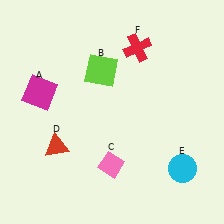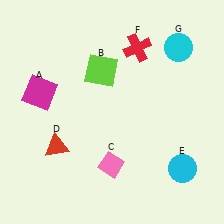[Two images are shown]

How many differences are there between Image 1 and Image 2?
There is 1 difference between the two images.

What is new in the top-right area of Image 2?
A cyan circle (G) was added in the top-right area of Image 2.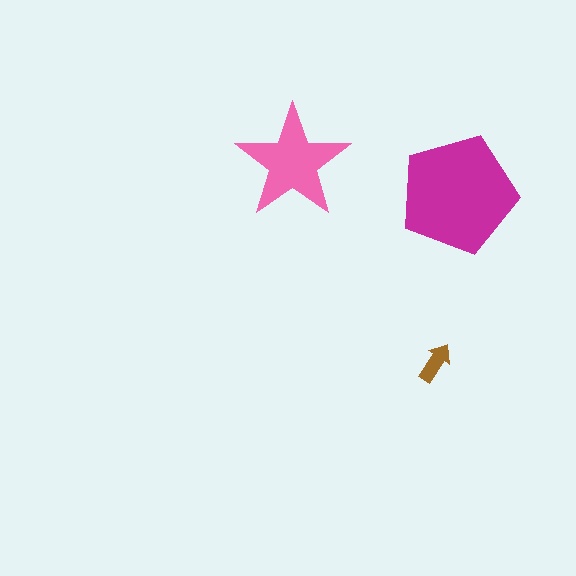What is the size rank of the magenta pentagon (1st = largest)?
1st.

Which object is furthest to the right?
The magenta pentagon is rightmost.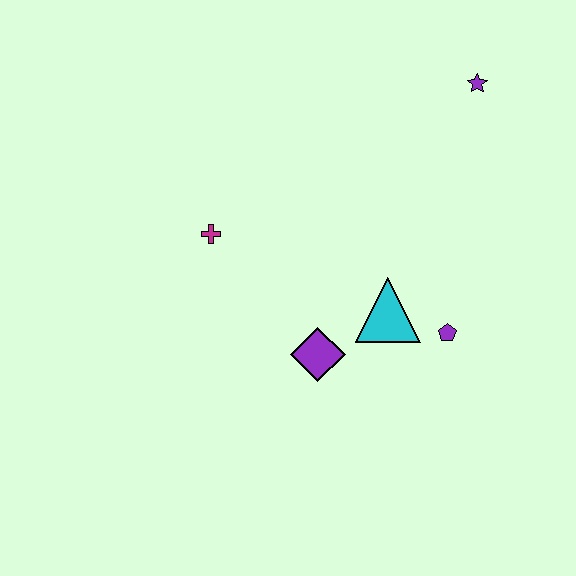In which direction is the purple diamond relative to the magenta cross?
The purple diamond is below the magenta cross.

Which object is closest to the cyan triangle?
The purple pentagon is closest to the cyan triangle.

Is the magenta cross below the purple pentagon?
No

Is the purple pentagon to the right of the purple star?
No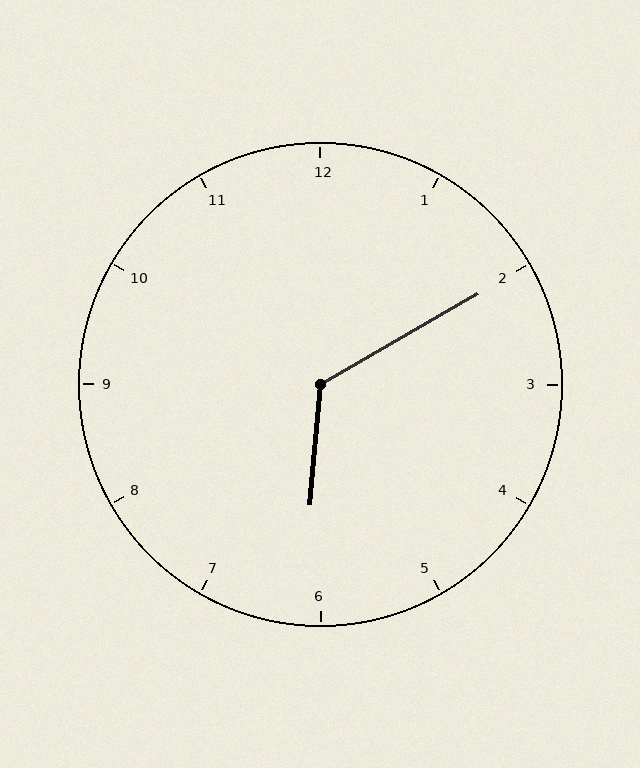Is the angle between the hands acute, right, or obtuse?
It is obtuse.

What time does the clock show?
6:10.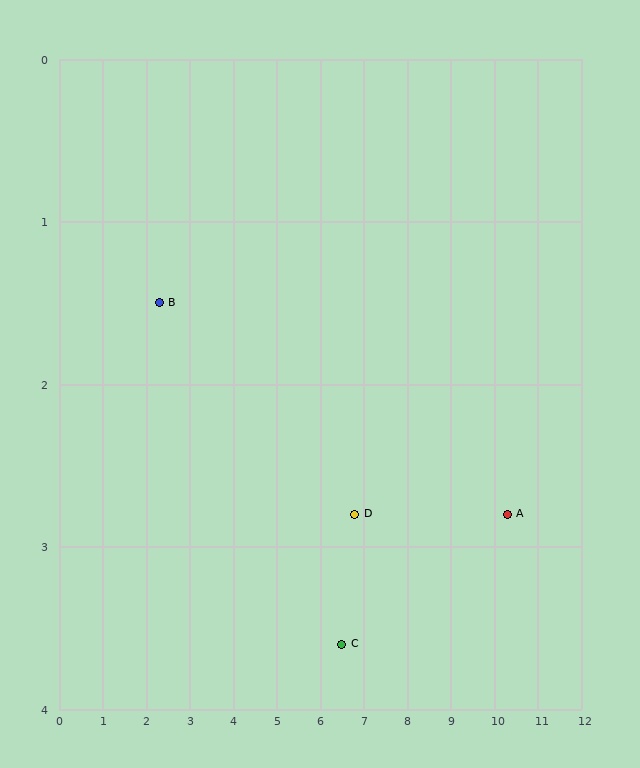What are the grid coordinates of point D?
Point D is at approximately (6.8, 2.8).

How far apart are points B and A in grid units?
Points B and A are about 8.1 grid units apart.